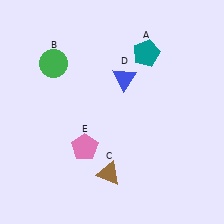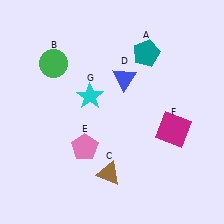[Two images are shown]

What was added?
A magenta square (F), a cyan star (G) were added in Image 2.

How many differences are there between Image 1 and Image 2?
There are 2 differences between the two images.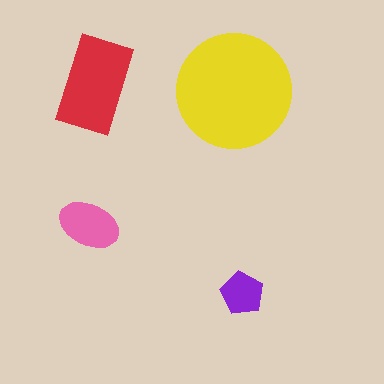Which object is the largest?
The yellow circle.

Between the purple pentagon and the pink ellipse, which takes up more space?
The pink ellipse.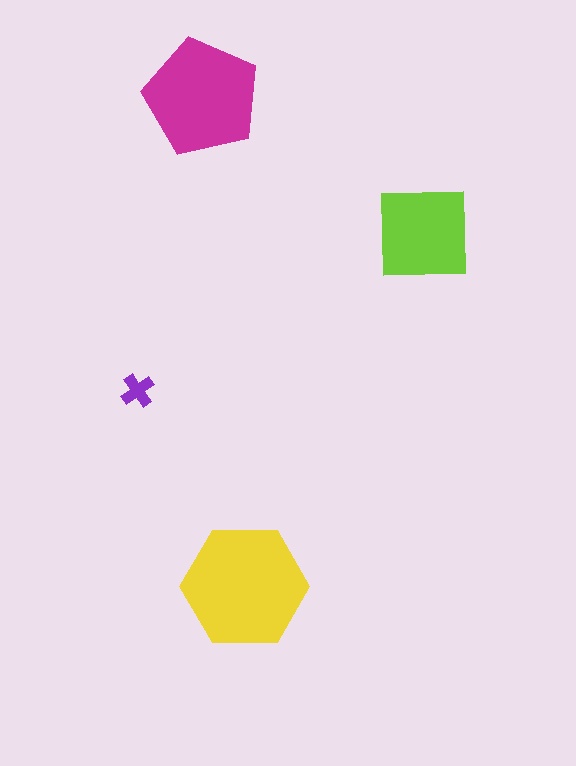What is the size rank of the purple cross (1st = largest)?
4th.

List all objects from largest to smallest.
The yellow hexagon, the magenta pentagon, the lime square, the purple cross.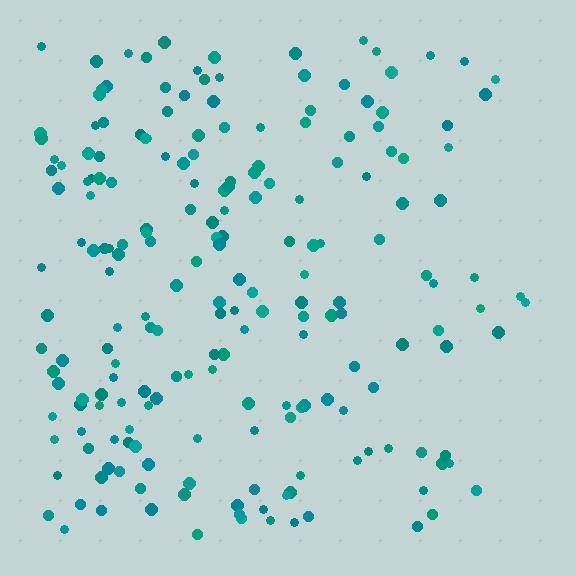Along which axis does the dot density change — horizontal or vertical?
Horizontal.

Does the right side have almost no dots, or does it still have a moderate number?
Still a moderate number, just noticeably fewer than the left.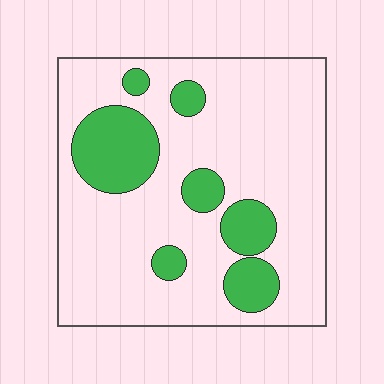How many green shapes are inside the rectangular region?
7.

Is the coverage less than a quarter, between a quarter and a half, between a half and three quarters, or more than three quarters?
Less than a quarter.